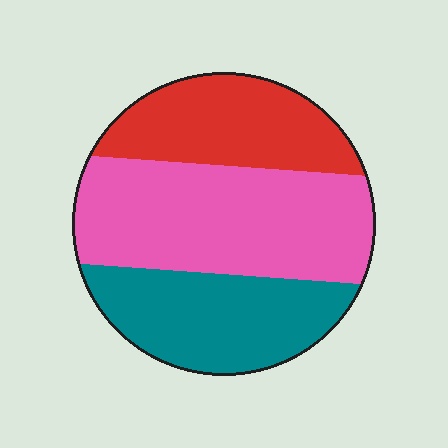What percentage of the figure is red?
Red covers roughly 25% of the figure.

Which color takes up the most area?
Pink, at roughly 45%.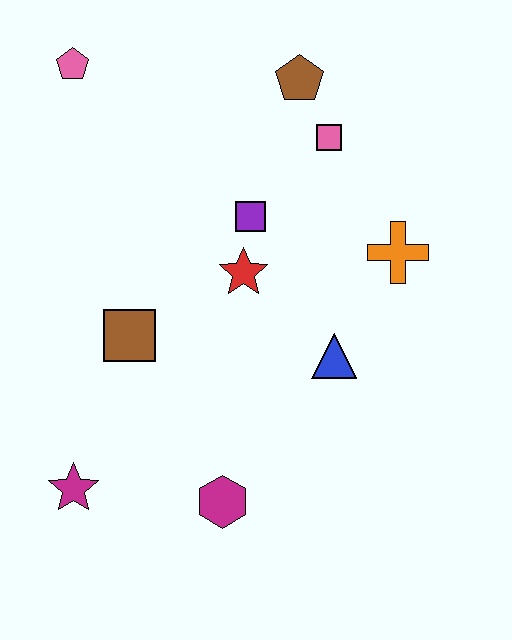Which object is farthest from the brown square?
The brown pentagon is farthest from the brown square.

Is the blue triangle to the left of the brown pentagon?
No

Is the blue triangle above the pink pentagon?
No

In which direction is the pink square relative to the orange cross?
The pink square is above the orange cross.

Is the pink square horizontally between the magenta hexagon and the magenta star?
No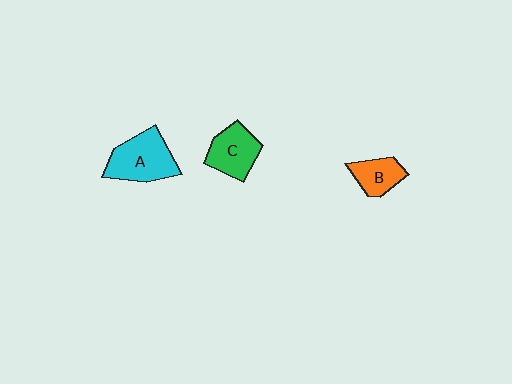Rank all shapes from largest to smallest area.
From largest to smallest: A (cyan), C (green), B (orange).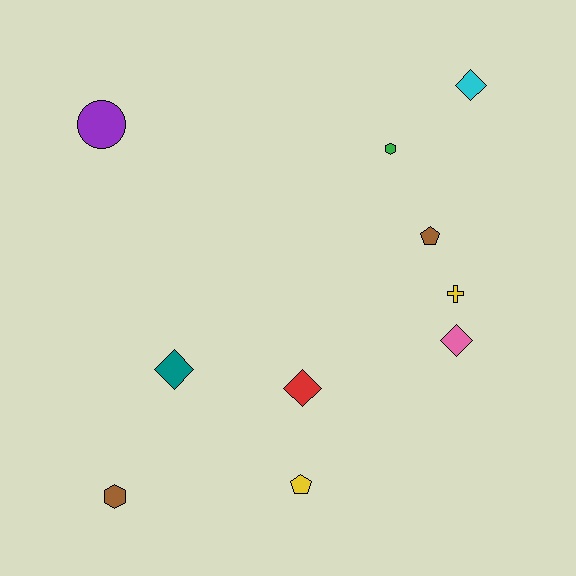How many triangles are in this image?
There are no triangles.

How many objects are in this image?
There are 10 objects.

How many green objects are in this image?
There is 1 green object.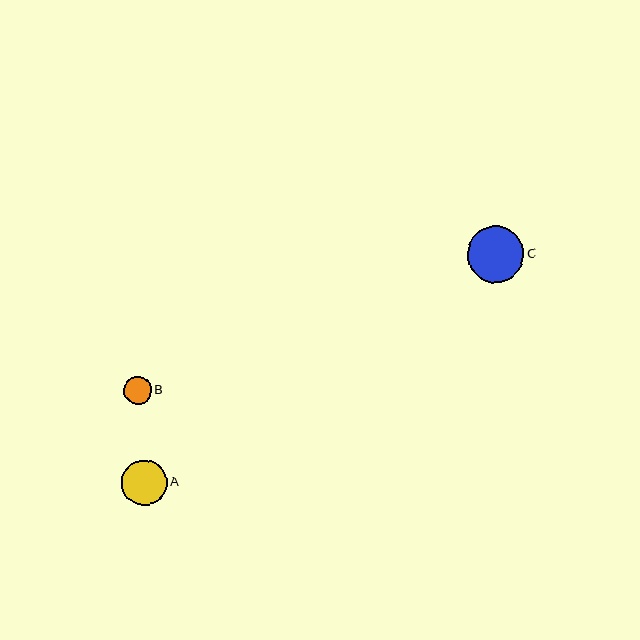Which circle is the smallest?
Circle B is the smallest with a size of approximately 28 pixels.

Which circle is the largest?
Circle C is the largest with a size of approximately 56 pixels.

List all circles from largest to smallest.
From largest to smallest: C, A, B.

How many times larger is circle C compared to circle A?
Circle C is approximately 1.2 times the size of circle A.